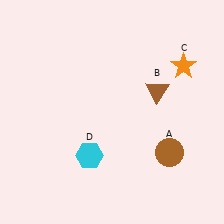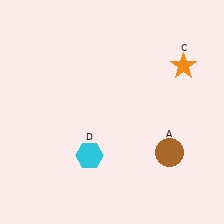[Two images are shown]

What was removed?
The brown triangle (B) was removed in Image 2.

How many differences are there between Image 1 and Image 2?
There is 1 difference between the two images.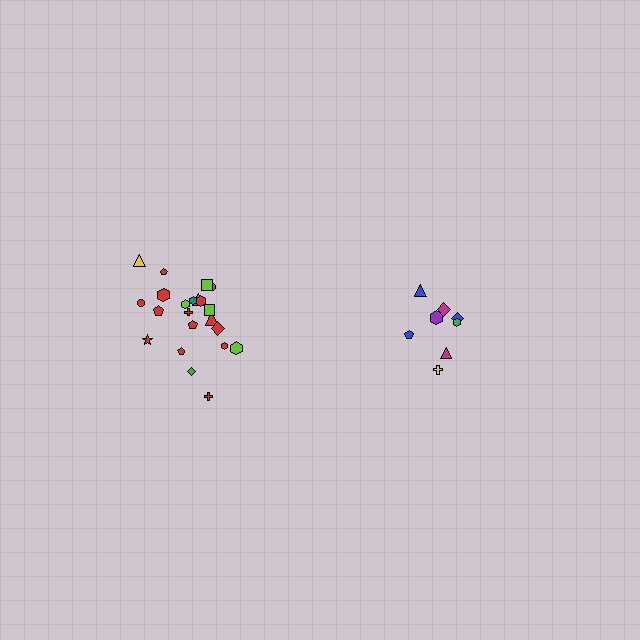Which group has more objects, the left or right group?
The left group.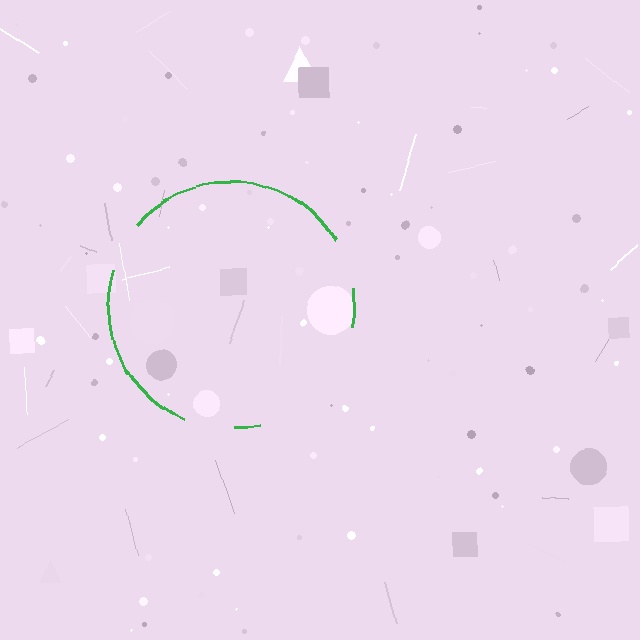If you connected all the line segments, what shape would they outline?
They would outline a circle.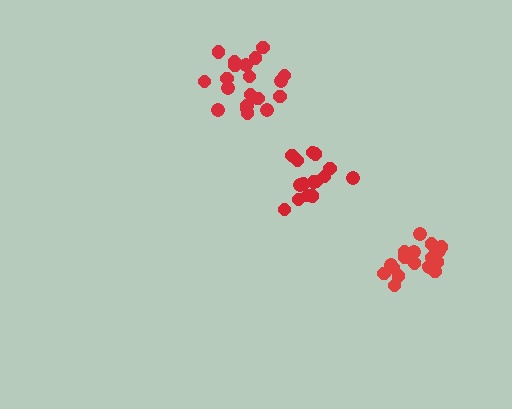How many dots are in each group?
Group 1: 15 dots, Group 2: 19 dots, Group 3: 20 dots (54 total).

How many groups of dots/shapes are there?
There are 3 groups.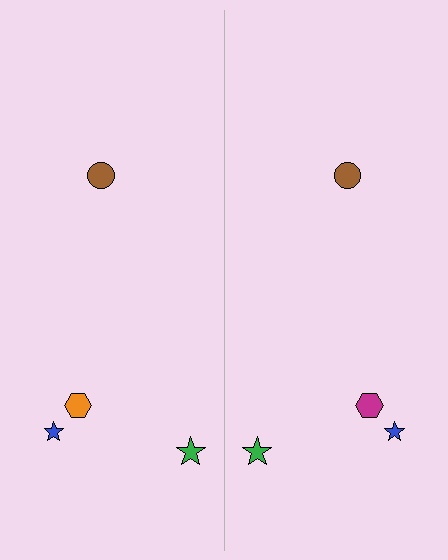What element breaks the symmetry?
The magenta hexagon on the right side breaks the symmetry — its mirror counterpart is orange.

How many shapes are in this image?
There are 8 shapes in this image.